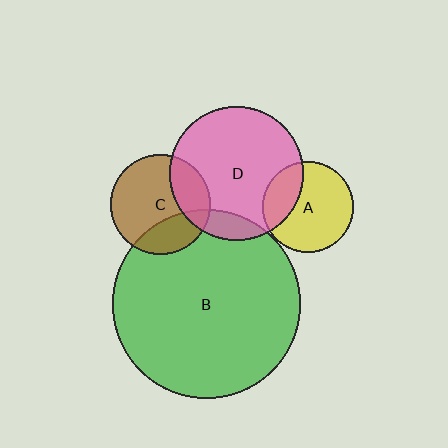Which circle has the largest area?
Circle B (green).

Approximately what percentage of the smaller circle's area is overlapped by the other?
Approximately 25%.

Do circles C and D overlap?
Yes.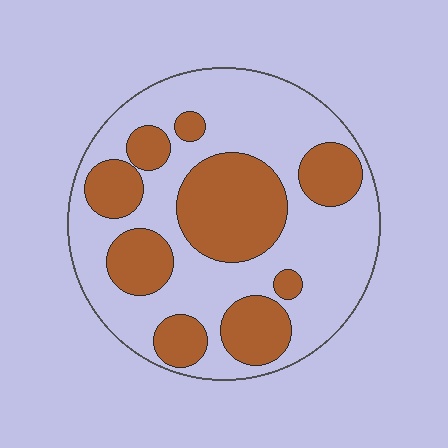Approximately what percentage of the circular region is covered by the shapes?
Approximately 35%.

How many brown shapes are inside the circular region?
9.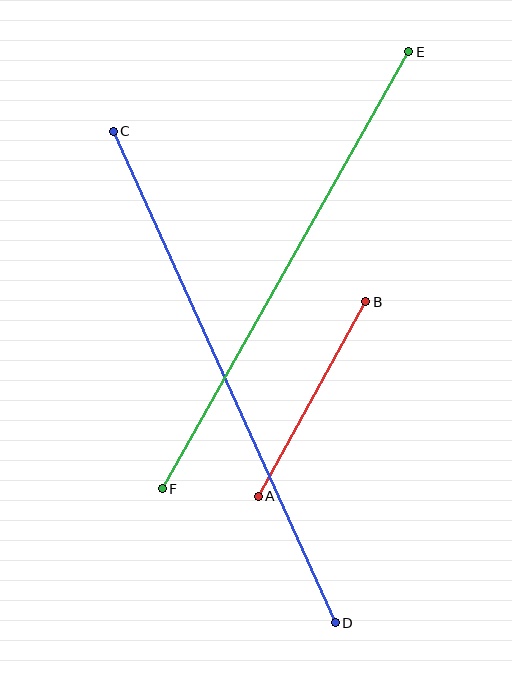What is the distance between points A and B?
The distance is approximately 222 pixels.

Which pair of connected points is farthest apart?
Points C and D are farthest apart.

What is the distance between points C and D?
The distance is approximately 539 pixels.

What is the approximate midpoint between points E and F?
The midpoint is at approximately (286, 270) pixels.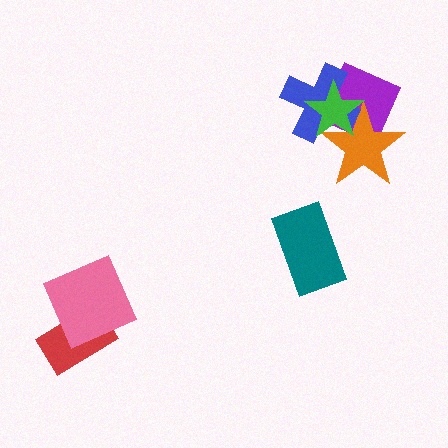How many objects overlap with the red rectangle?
1 object overlaps with the red rectangle.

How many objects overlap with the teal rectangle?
0 objects overlap with the teal rectangle.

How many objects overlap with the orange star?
3 objects overlap with the orange star.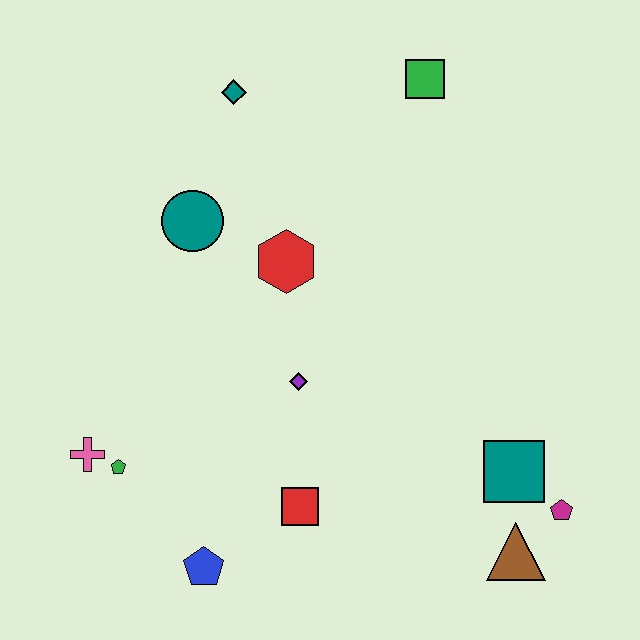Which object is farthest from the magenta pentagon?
The teal diamond is farthest from the magenta pentagon.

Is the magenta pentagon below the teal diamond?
Yes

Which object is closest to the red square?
The blue pentagon is closest to the red square.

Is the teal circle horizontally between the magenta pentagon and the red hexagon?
No